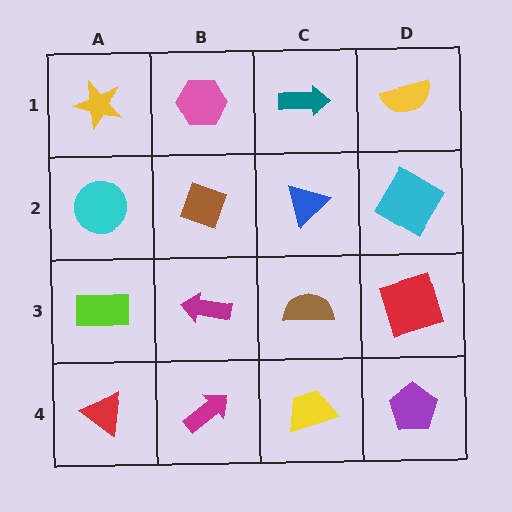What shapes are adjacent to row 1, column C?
A blue triangle (row 2, column C), a pink hexagon (row 1, column B), a yellow semicircle (row 1, column D).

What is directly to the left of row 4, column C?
A magenta arrow.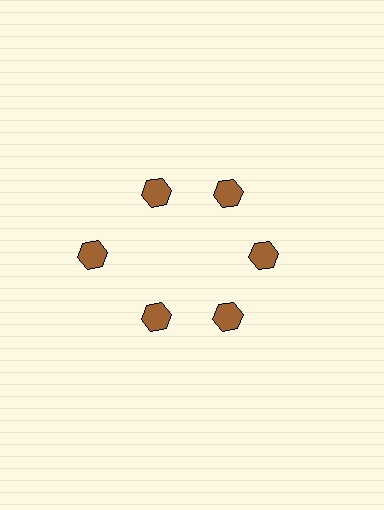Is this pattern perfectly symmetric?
No. The 6 brown hexagons are arranged in a ring, but one element near the 9 o'clock position is pushed outward from the center, breaking the 6-fold rotational symmetry.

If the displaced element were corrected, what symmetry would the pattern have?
It would have 6-fold rotational symmetry — the pattern would map onto itself every 60 degrees.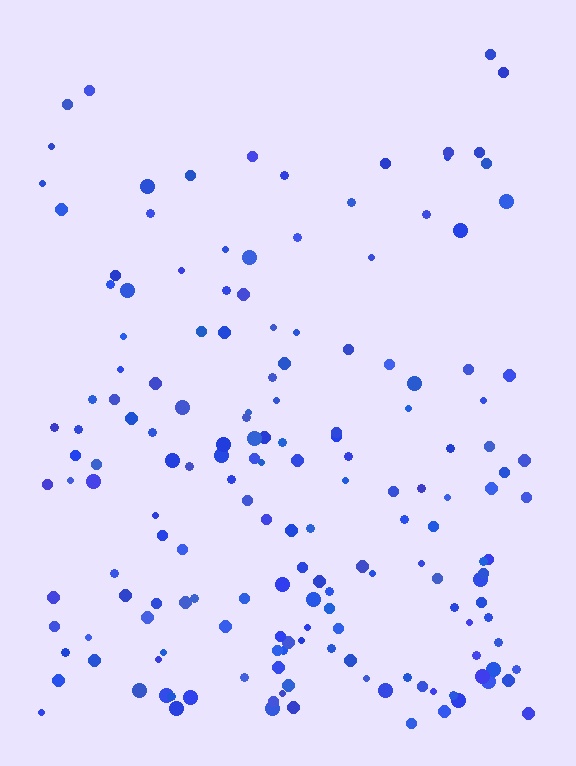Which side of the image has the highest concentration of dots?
The bottom.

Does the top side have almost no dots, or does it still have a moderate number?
Still a moderate number, just noticeably fewer than the bottom.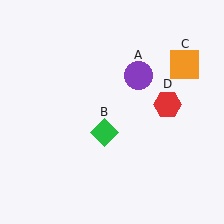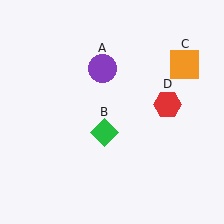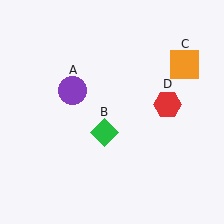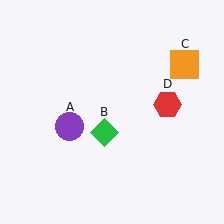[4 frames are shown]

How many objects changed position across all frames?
1 object changed position: purple circle (object A).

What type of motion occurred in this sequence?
The purple circle (object A) rotated counterclockwise around the center of the scene.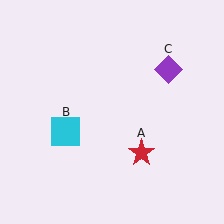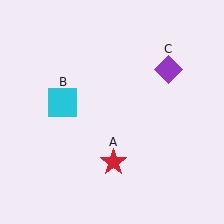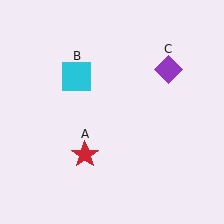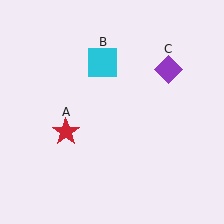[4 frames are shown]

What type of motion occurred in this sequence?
The red star (object A), cyan square (object B) rotated clockwise around the center of the scene.